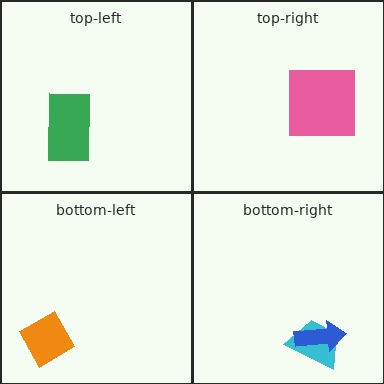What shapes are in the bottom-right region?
The cyan trapezoid, the blue arrow.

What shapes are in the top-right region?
The pink square.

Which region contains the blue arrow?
The bottom-right region.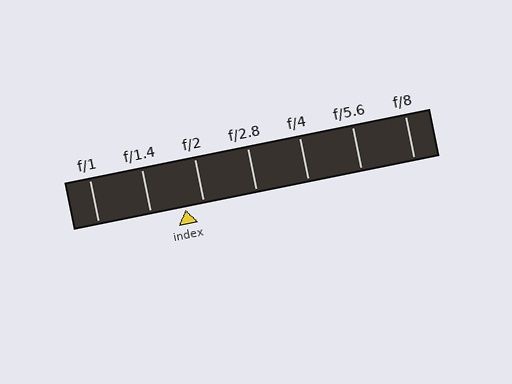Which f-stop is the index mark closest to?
The index mark is closest to f/2.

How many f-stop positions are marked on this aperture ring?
There are 7 f-stop positions marked.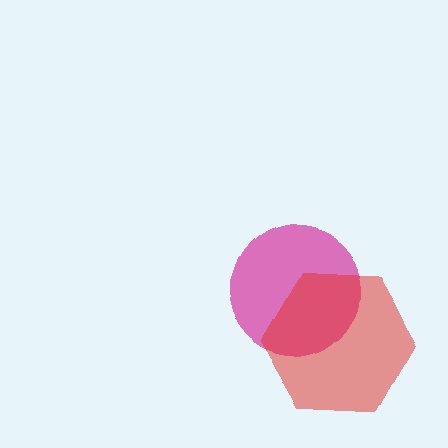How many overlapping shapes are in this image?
There are 2 overlapping shapes in the image.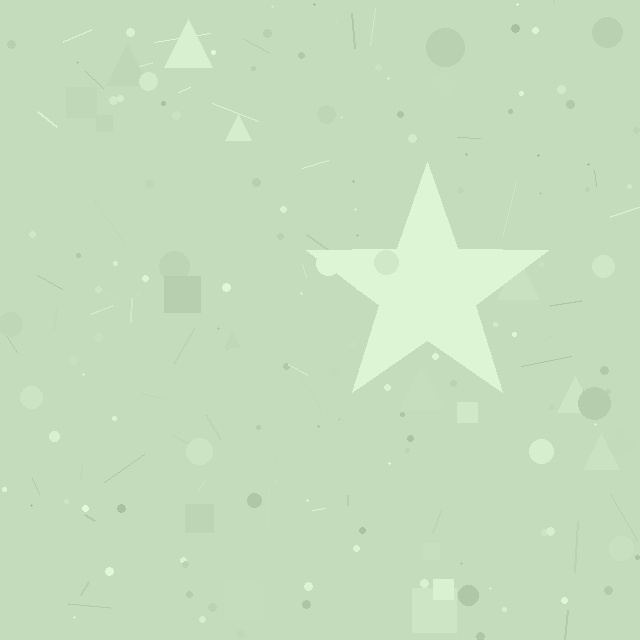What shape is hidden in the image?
A star is hidden in the image.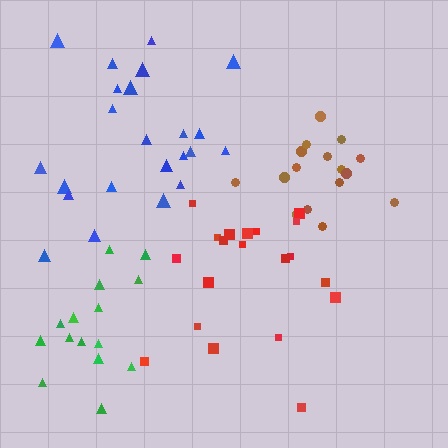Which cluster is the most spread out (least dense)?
Blue.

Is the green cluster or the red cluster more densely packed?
Green.